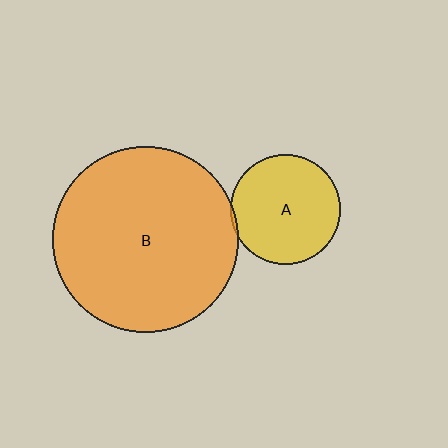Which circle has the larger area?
Circle B (orange).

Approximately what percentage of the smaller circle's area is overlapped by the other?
Approximately 5%.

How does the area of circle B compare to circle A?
Approximately 2.9 times.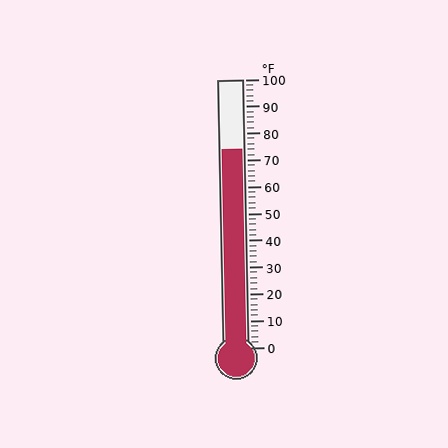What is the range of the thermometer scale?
The thermometer scale ranges from 0°F to 100°F.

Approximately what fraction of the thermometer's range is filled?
The thermometer is filled to approximately 75% of its range.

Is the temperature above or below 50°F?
The temperature is above 50°F.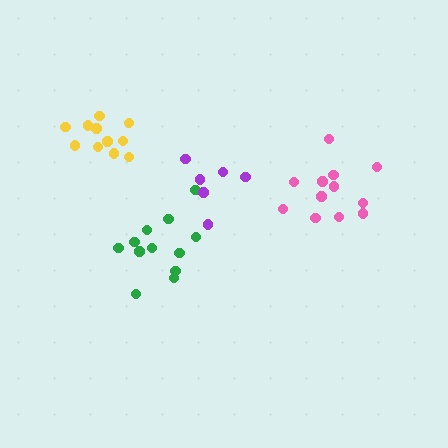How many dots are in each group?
Group 1: 12 dots, Group 2: 6 dots, Group 3: 12 dots, Group 4: 11 dots (41 total).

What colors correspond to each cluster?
The clusters are colored: green, purple, pink, yellow.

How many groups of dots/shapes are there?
There are 4 groups.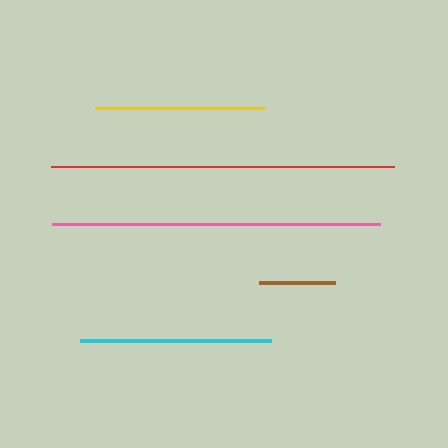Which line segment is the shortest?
The brown line is the shortest at approximately 76 pixels.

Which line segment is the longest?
The red line is the longest at approximately 343 pixels.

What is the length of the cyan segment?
The cyan segment is approximately 191 pixels long.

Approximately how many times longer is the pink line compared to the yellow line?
The pink line is approximately 1.9 times the length of the yellow line.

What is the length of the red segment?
The red segment is approximately 343 pixels long.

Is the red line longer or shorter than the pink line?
The red line is longer than the pink line.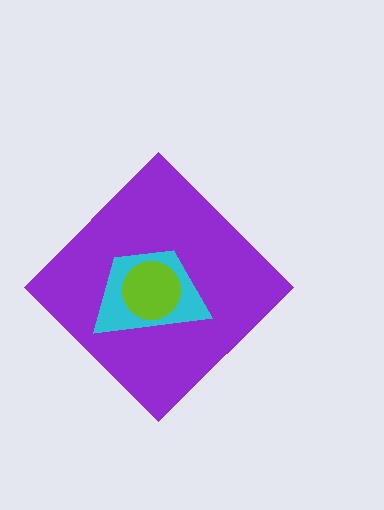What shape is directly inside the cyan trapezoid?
The lime circle.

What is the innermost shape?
The lime circle.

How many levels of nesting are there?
3.